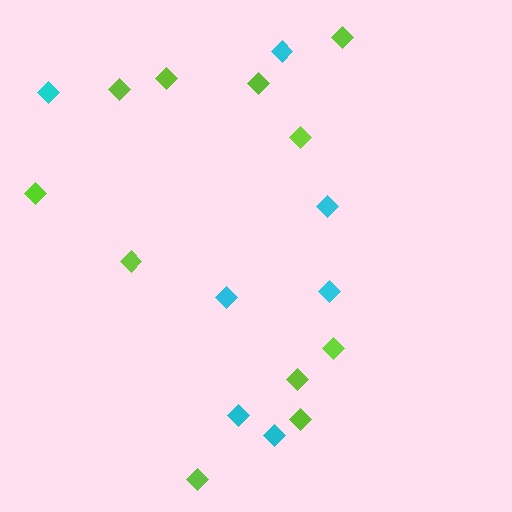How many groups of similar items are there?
There are 2 groups: one group of cyan diamonds (7) and one group of lime diamonds (11).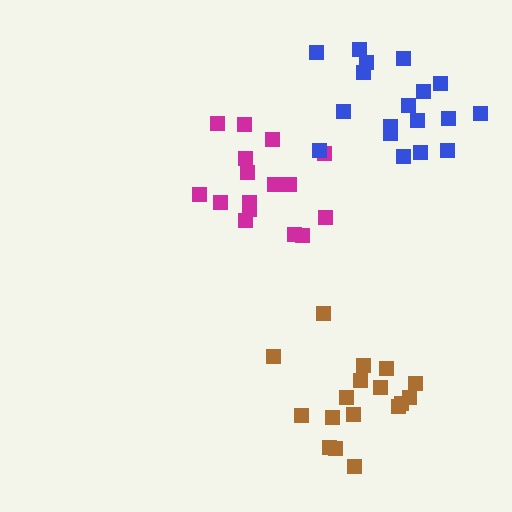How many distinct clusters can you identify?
There are 3 distinct clusters.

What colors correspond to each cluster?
The clusters are colored: magenta, blue, brown.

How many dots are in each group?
Group 1: 16 dots, Group 2: 18 dots, Group 3: 17 dots (51 total).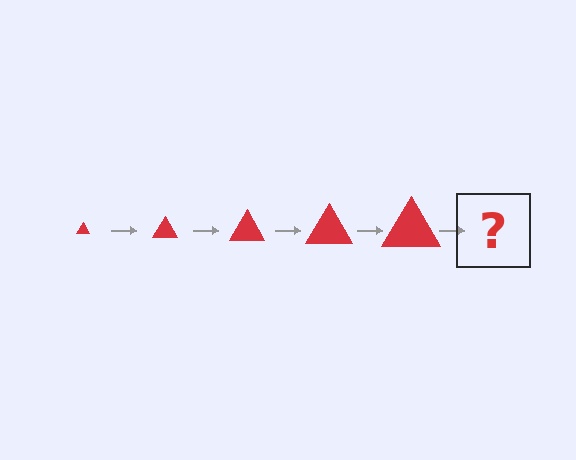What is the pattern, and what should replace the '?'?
The pattern is that the triangle gets progressively larger each step. The '?' should be a red triangle, larger than the previous one.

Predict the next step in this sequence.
The next step is a red triangle, larger than the previous one.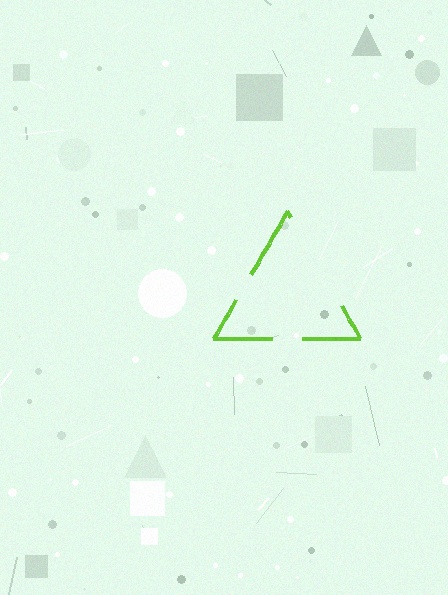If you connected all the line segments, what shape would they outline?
They would outline a triangle.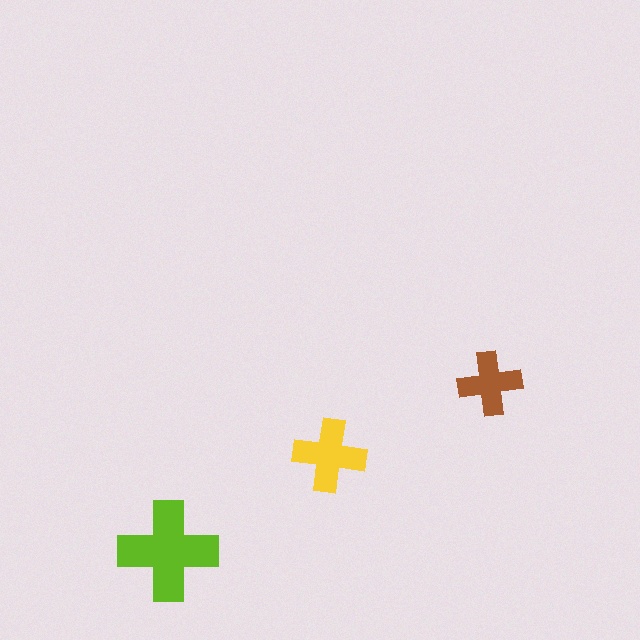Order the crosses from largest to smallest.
the lime one, the yellow one, the brown one.